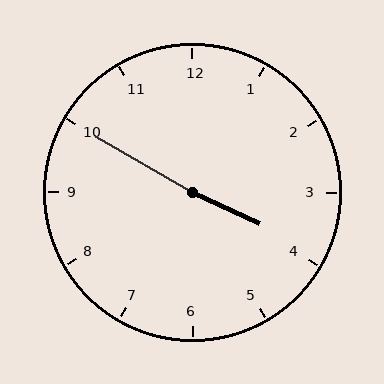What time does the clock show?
3:50.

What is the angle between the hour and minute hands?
Approximately 175 degrees.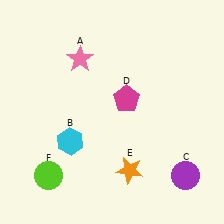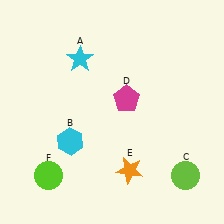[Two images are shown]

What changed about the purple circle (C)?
In Image 1, C is purple. In Image 2, it changed to lime.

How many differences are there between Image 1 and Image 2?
There are 2 differences between the two images.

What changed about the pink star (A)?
In Image 1, A is pink. In Image 2, it changed to cyan.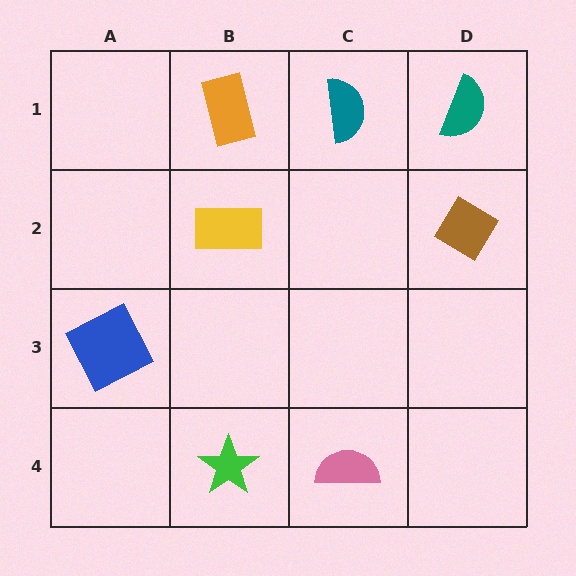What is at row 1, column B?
An orange rectangle.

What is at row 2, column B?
A yellow rectangle.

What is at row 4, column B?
A green star.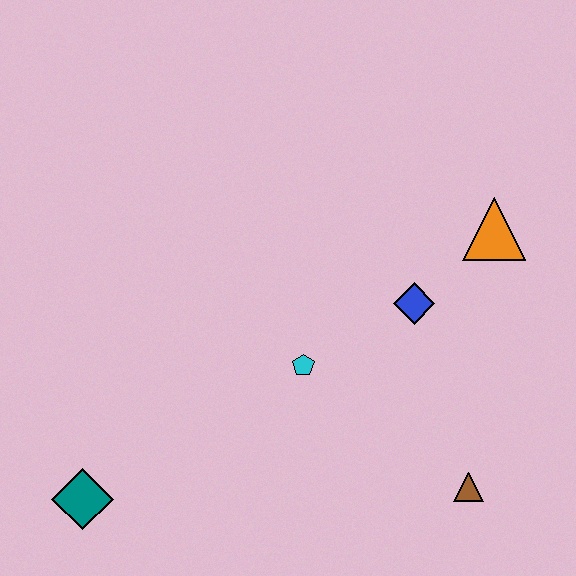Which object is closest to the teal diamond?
The cyan pentagon is closest to the teal diamond.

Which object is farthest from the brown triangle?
The teal diamond is farthest from the brown triangle.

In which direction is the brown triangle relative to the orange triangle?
The brown triangle is below the orange triangle.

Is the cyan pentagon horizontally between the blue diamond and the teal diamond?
Yes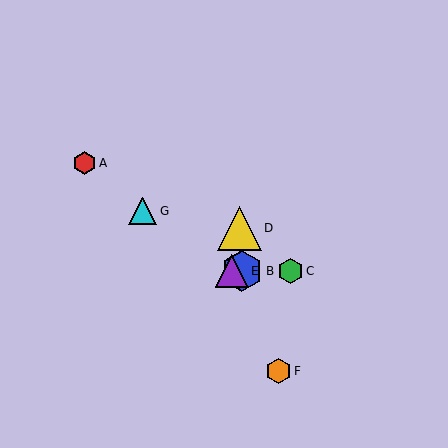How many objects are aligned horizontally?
3 objects (B, C, E) are aligned horizontally.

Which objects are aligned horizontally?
Objects B, C, E are aligned horizontally.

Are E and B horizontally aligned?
Yes, both are at y≈271.